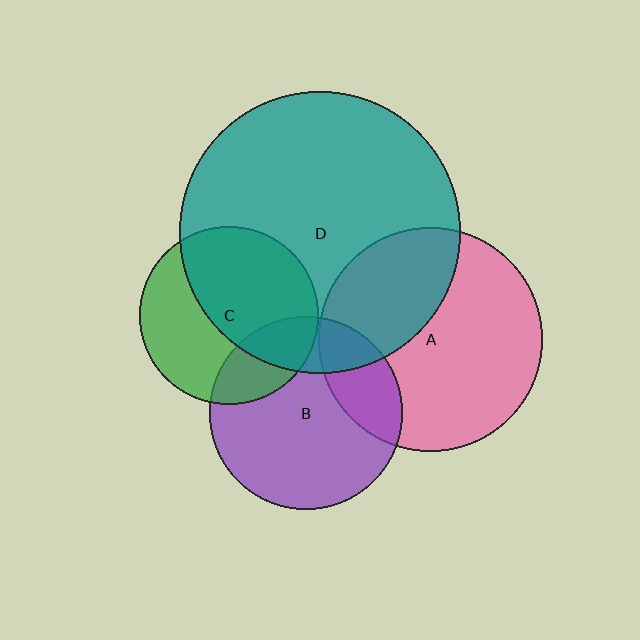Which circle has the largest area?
Circle D (teal).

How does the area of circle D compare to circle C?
Approximately 2.5 times.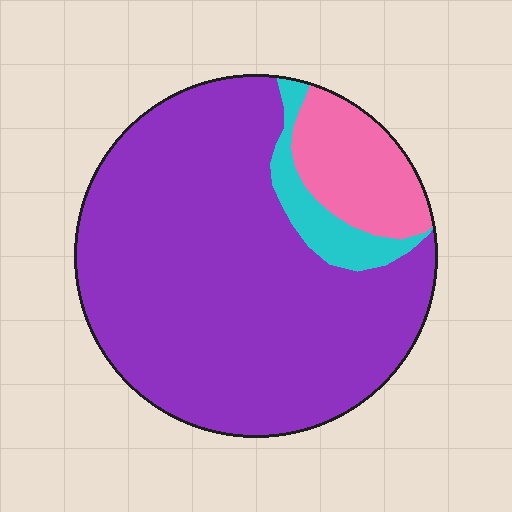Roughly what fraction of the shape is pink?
Pink takes up about one eighth (1/8) of the shape.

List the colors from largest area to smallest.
From largest to smallest: purple, pink, cyan.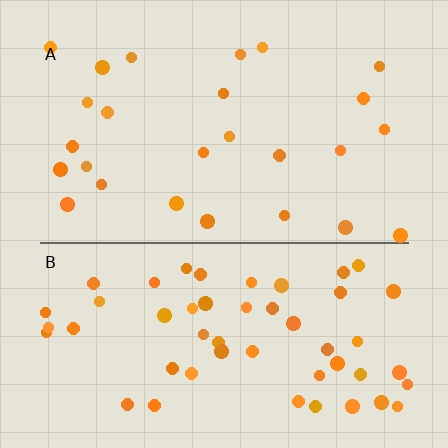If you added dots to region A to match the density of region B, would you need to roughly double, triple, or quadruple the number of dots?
Approximately double.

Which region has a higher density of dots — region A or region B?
B (the bottom).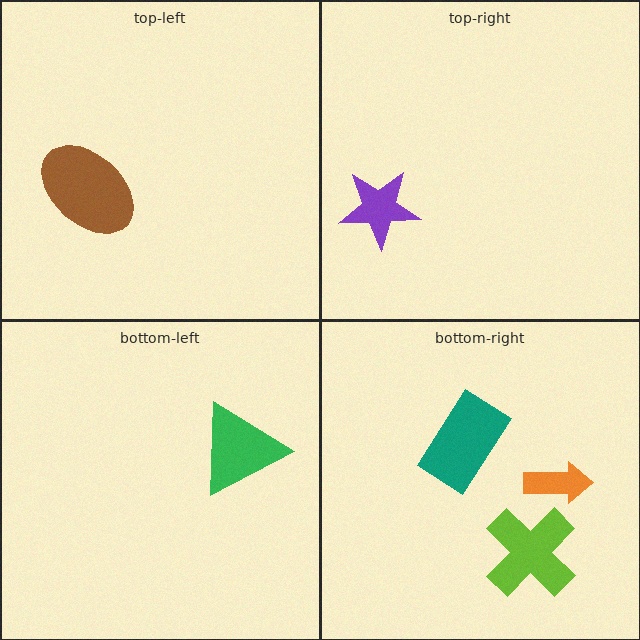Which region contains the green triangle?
The bottom-left region.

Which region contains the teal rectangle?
The bottom-right region.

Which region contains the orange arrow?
The bottom-right region.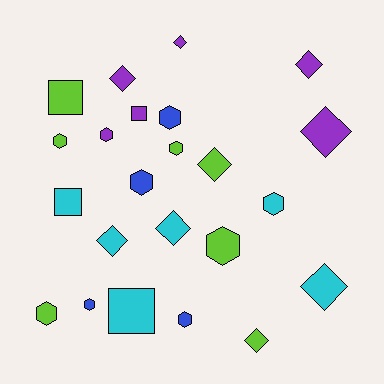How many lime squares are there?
There is 1 lime square.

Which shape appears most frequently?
Hexagon, with 10 objects.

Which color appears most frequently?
Lime, with 7 objects.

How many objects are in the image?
There are 23 objects.